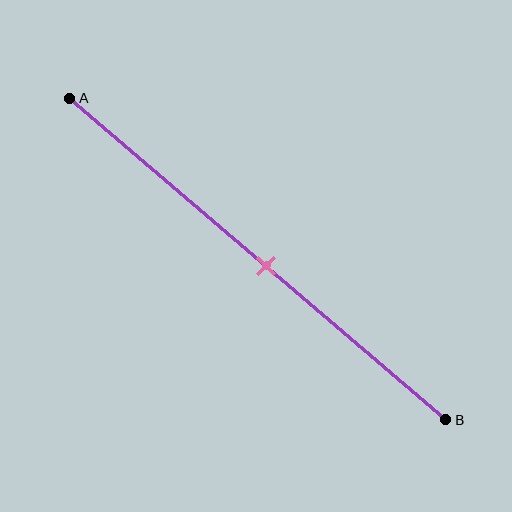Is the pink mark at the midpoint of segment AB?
Yes, the mark is approximately at the midpoint.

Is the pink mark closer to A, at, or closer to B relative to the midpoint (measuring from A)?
The pink mark is approximately at the midpoint of segment AB.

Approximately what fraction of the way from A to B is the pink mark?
The pink mark is approximately 50% of the way from A to B.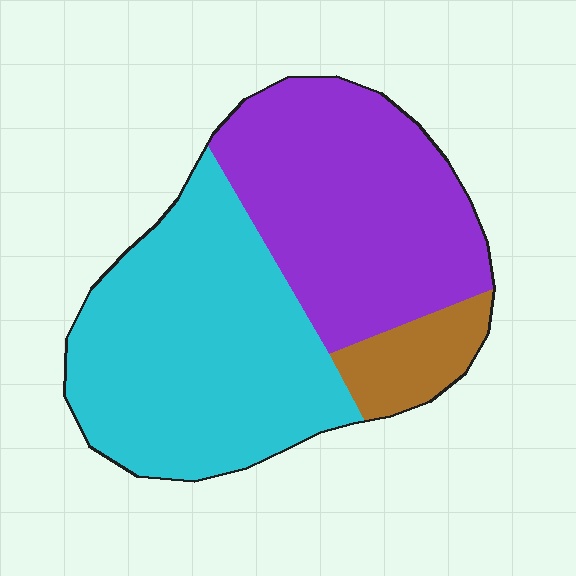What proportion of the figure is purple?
Purple takes up about two fifths (2/5) of the figure.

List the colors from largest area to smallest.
From largest to smallest: cyan, purple, brown.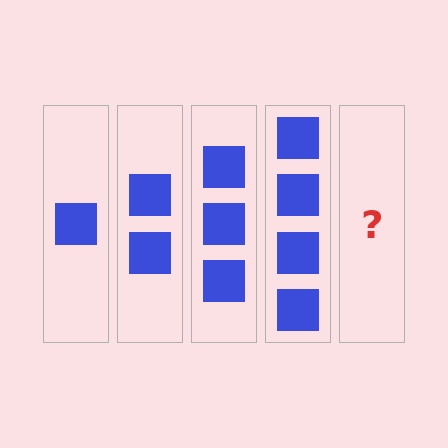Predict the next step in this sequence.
The next step is 5 squares.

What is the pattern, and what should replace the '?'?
The pattern is that each step adds one more square. The '?' should be 5 squares.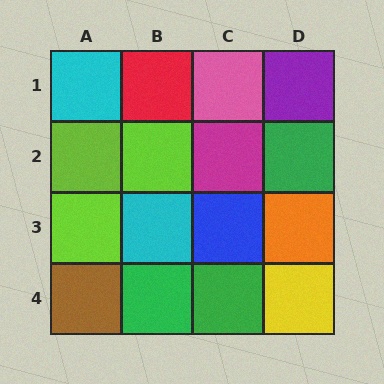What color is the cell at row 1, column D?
Purple.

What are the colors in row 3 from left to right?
Lime, cyan, blue, orange.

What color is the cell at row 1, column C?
Pink.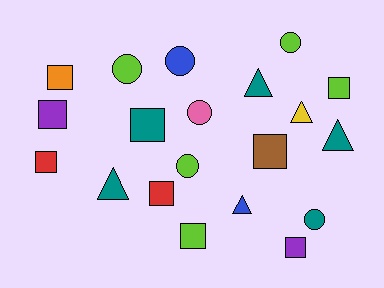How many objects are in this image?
There are 20 objects.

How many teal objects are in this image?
There are 5 teal objects.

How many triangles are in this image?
There are 5 triangles.